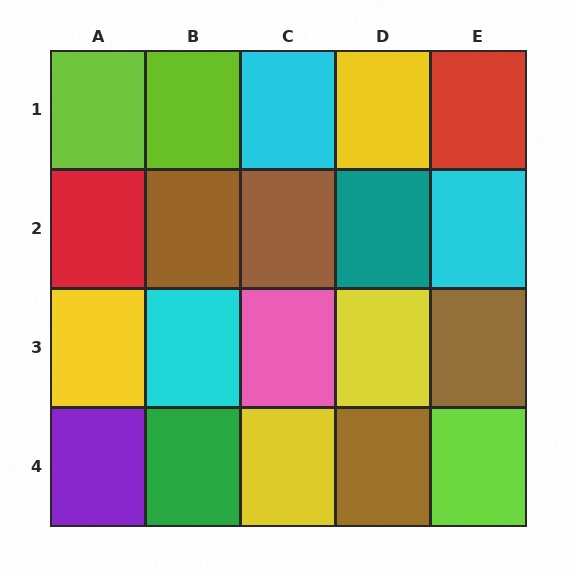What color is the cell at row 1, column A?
Lime.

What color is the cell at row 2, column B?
Brown.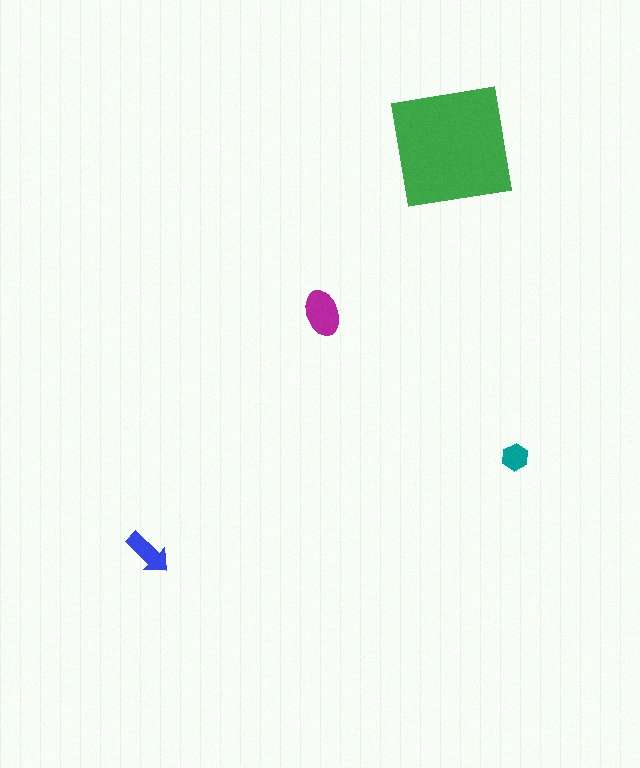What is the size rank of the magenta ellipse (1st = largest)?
2nd.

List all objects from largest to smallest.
The green square, the magenta ellipse, the blue arrow, the teal hexagon.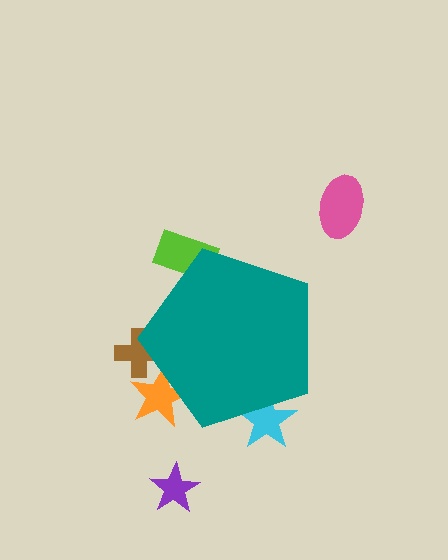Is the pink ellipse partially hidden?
No, the pink ellipse is fully visible.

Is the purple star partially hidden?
No, the purple star is fully visible.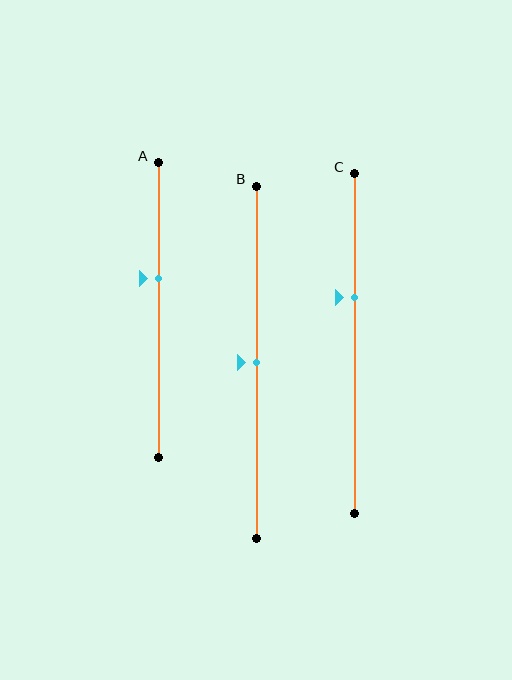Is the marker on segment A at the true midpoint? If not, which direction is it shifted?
No, the marker on segment A is shifted upward by about 11% of the segment length.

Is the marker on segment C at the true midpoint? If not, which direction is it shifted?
No, the marker on segment C is shifted upward by about 13% of the segment length.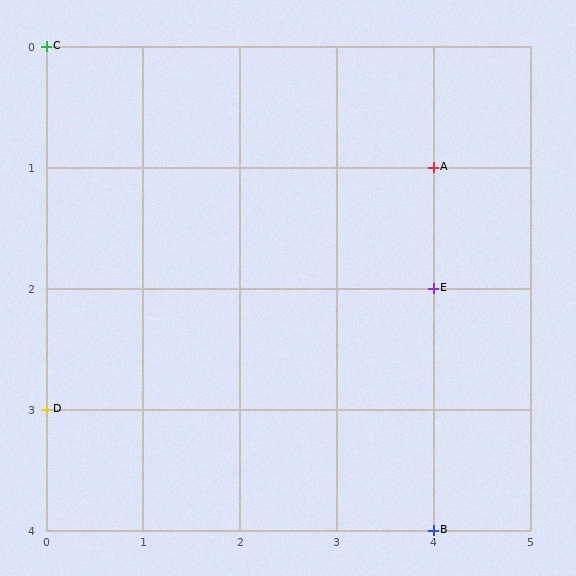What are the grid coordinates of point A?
Point A is at grid coordinates (4, 1).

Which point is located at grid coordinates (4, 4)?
Point B is at (4, 4).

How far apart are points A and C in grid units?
Points A and C are 4 columns and 1 row apart (about 4.1 grid units diagonally).